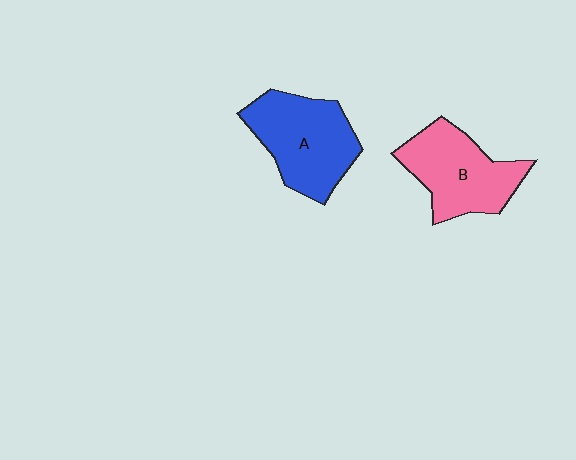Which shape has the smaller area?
Shape B (pink).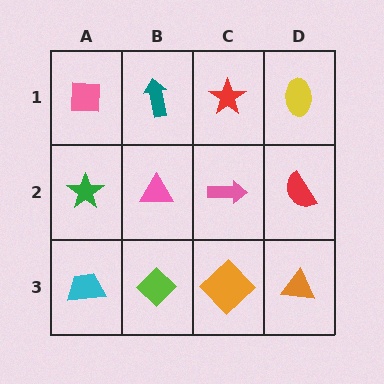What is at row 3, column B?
A lime diamond.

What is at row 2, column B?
A pink triangle.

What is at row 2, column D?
A red semicircle.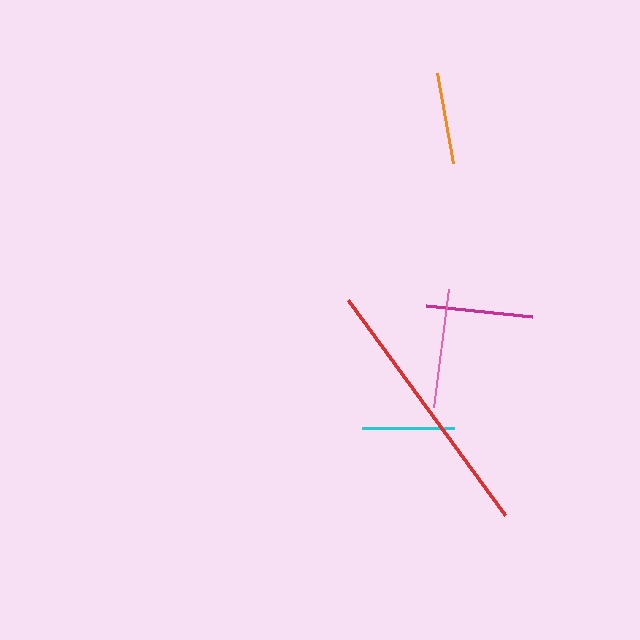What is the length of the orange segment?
The orange segment is approximately 91 pixels long.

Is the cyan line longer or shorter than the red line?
The red line is longer than the cyan line.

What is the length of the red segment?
The red segment is approximately 266 pixels long.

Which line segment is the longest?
The red line is the longest at approximately 266 pixels.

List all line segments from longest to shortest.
From longest to shortest: red, pink, magenta, cyan, orange.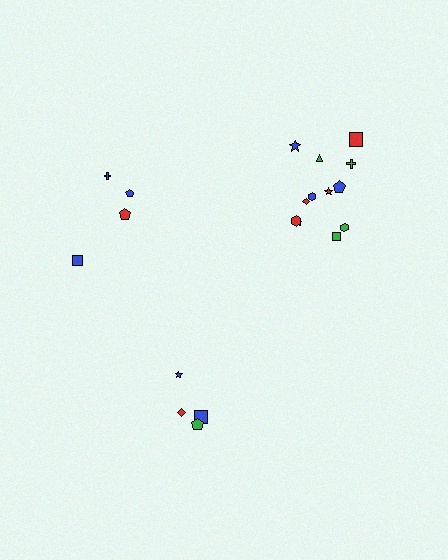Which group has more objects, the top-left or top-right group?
The top-right group.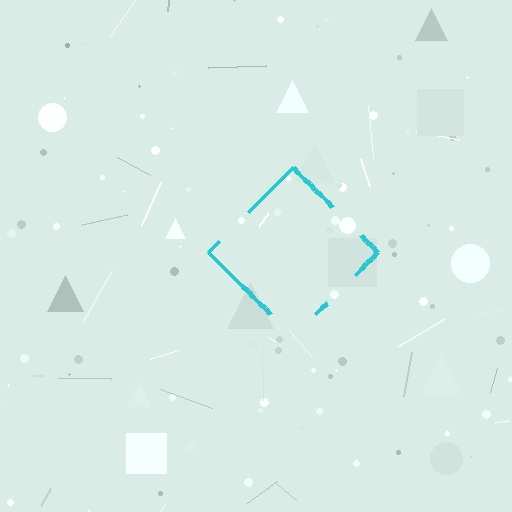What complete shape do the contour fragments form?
The contour fragments form a diamond.